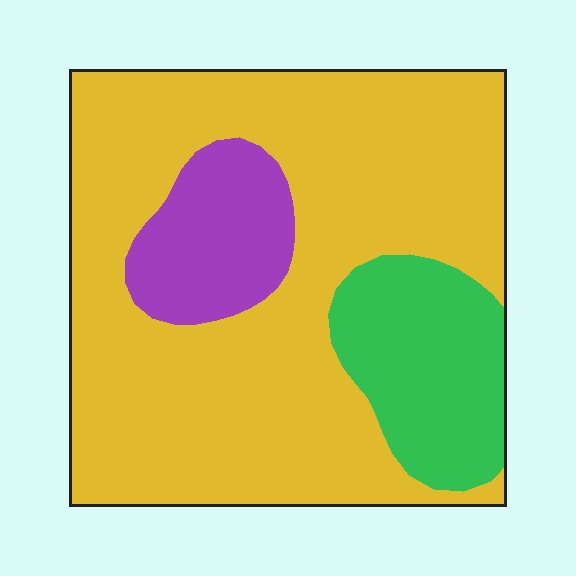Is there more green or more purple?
Green.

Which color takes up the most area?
Yellow, at roughly 70%.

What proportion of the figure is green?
Green covers roughly 15% of the figure.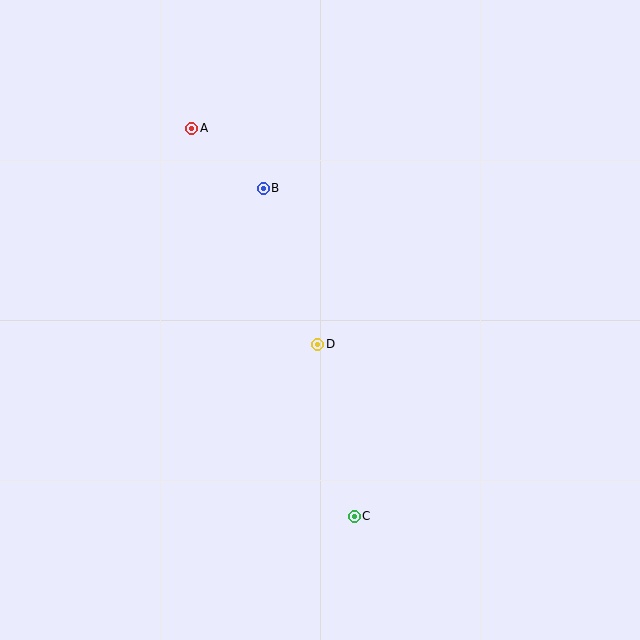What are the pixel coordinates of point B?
Point B is at (263, 188).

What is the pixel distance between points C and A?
The distance between C and A is 420 pixels.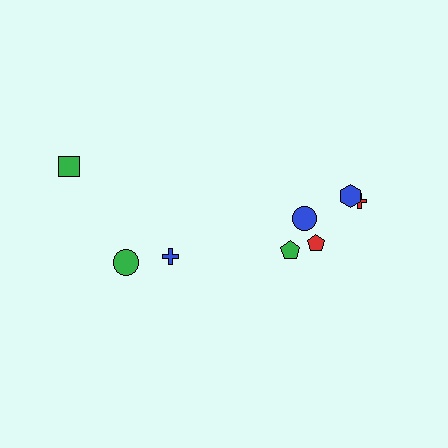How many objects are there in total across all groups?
There are 8 objects.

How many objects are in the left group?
There are 3 objects.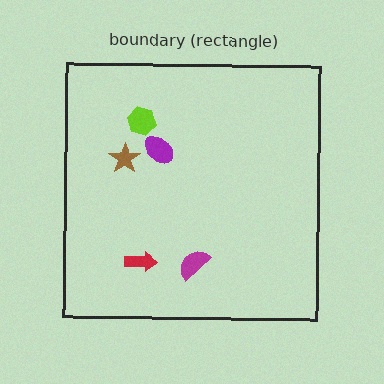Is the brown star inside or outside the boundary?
Inside.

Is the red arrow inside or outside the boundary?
Inside.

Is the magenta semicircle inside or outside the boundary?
Inside.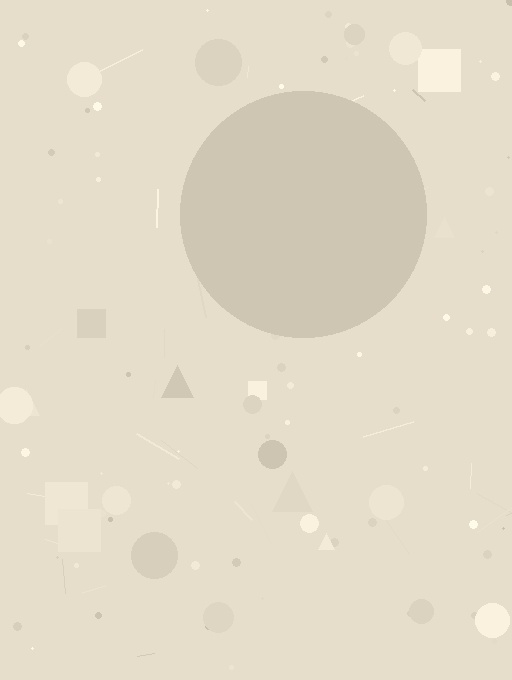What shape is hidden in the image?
A circle is hidden in the image.